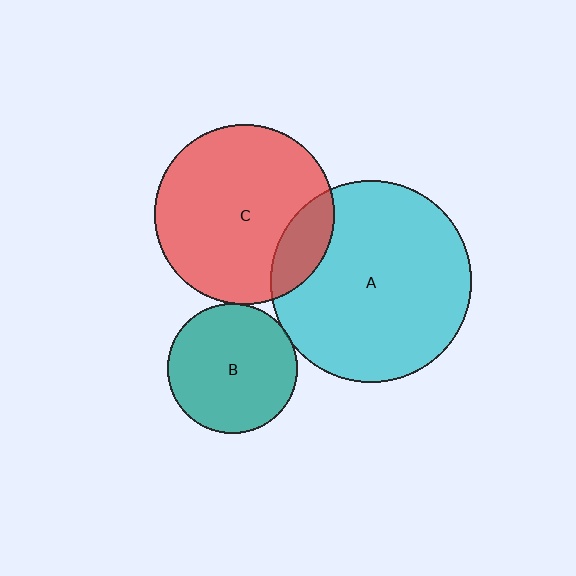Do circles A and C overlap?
Yes.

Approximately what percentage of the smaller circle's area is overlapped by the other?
Approximately 15%.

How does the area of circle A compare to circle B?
Approximately 2.4 times.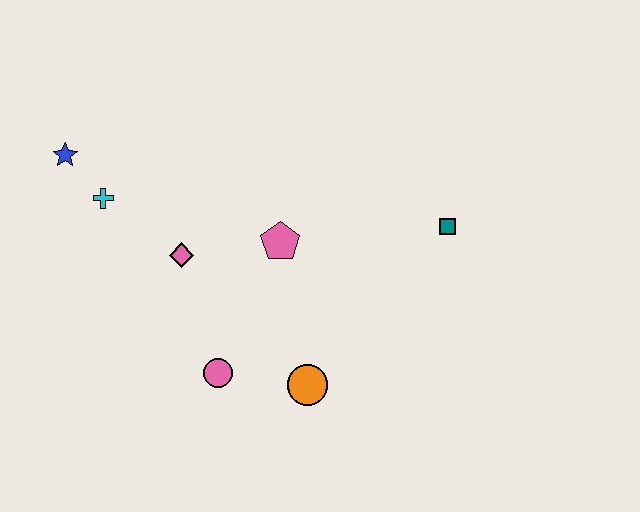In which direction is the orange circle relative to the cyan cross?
The orange circle is to the right of the cyan cross.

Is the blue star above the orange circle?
Yes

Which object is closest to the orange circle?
The pink circle is closest to the orange circle.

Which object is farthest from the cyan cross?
The teal square is farthest from the cyan cross.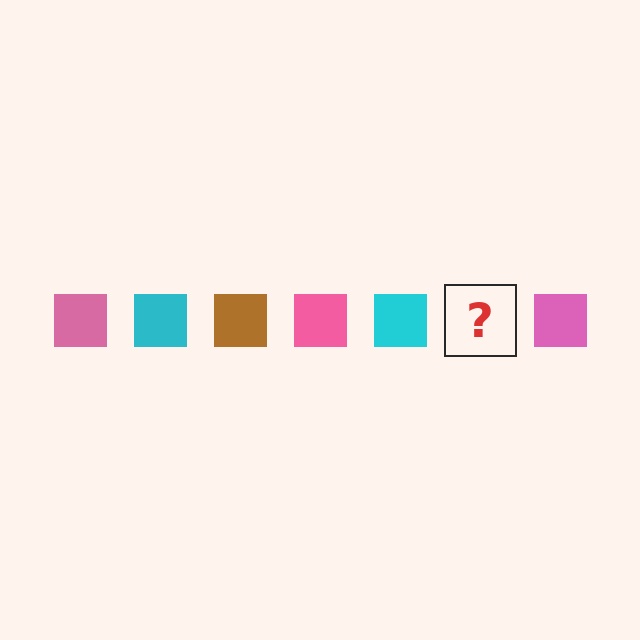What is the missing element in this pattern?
The missing element is a brown square.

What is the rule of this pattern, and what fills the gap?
The rule is that the pattern cycles through pink, cyan, brown squares. The gap should be filled with a brown square.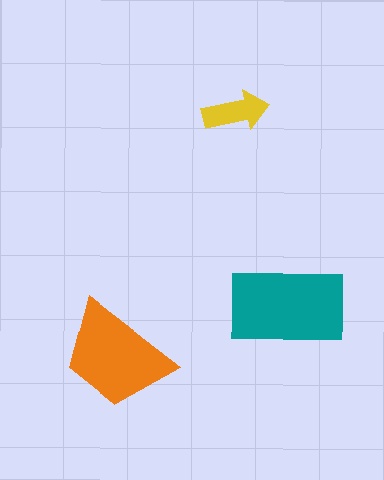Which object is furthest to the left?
The orange trapezoid is leftmost.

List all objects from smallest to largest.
The yellow arrow, the orange trapezoid, the teal rectangle.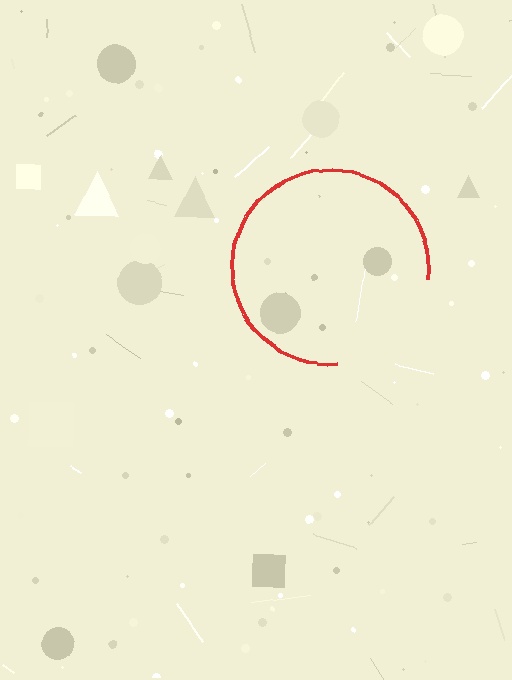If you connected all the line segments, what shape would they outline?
They would outline a circle.